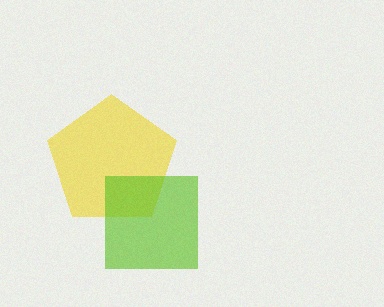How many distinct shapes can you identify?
There are 2 distinct shapes: a yellow pentagon, a lime square.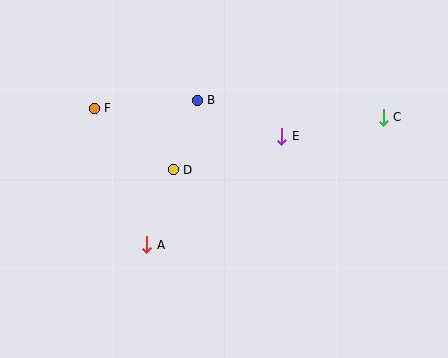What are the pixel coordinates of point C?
Point C is at (383, 117).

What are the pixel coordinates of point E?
Point E is at (281, 136).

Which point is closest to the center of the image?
Point D at (173, 170) is closest to the center.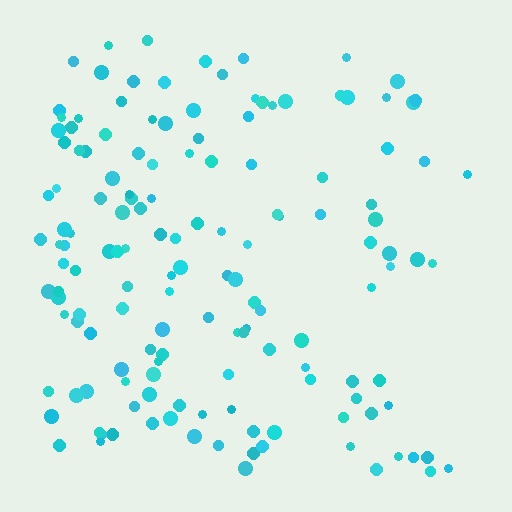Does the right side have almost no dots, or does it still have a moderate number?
Still a moderate number, just noticeably fewer than the left.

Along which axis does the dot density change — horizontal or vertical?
Horizontal.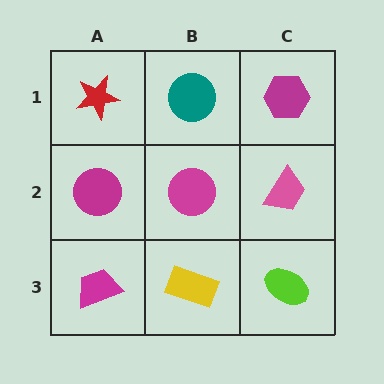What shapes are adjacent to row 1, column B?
A magenta circle (row 2, column B), a red star (row 1, column A), a magenta hexagon (row 1, column C).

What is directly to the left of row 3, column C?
A yellow rectangle.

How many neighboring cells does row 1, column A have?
2.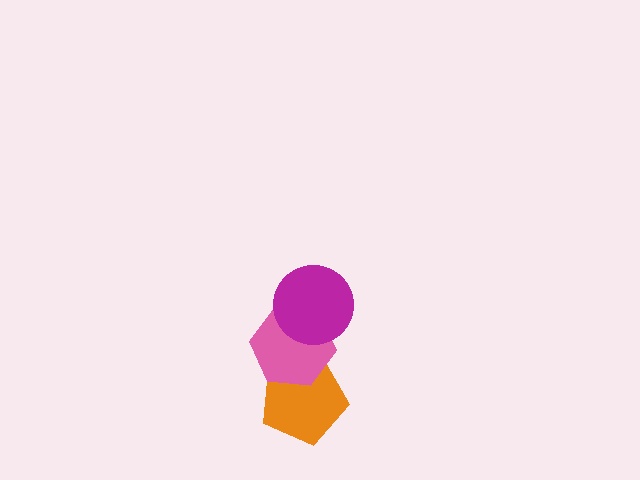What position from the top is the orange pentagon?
The orange pentagon is 3rd from the top.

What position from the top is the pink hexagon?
The pink hexagon is 2nd from the top.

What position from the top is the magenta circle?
The magenta circle is 1st from the top.